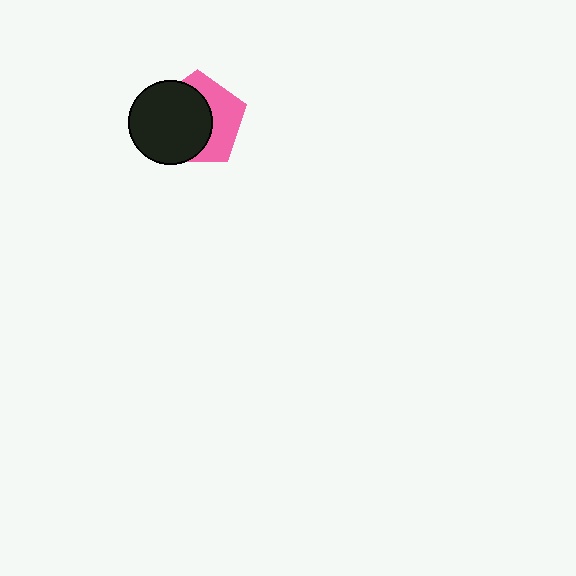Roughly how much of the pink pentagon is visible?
A small part of it is visible (roughly 42%).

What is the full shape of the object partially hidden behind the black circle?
The partially hidden object is a pink pentagon.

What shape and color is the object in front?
The object in front is a black circle.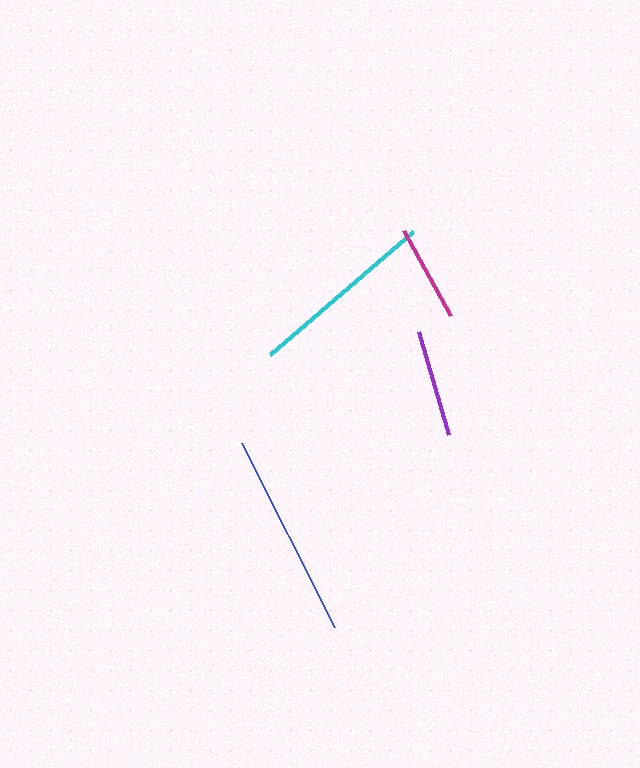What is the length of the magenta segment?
The magenta segment is approximately 97 pixels long.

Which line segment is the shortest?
The magenta line is the shortest at approximately 97 pixels.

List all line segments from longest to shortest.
From longest to shortest: blue, cyan, purple, magenta.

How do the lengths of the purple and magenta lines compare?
The purple and magenta lines are approximately the same length.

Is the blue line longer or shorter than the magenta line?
The blue line is longer than the magenta line.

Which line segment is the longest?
The blue line is the longest at approximately 206 pixels.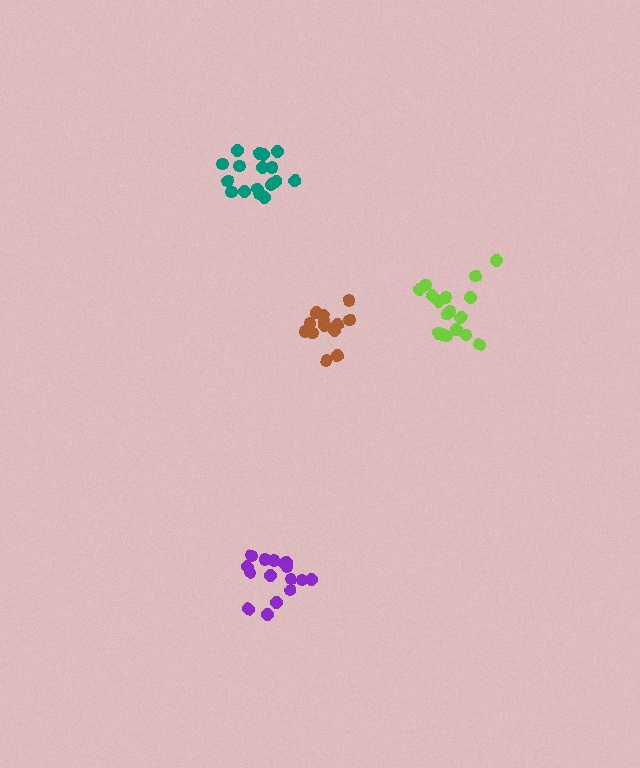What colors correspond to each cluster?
The clusters are colored: purple, teal, brown, lime.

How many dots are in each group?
Group 1: 16 dots, Group 2: 18 dots, Group 3: 13 dots, Group 4: 18 dots (65 total).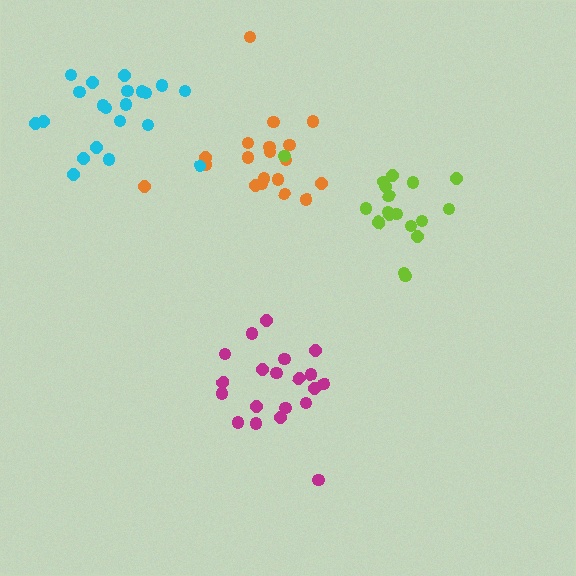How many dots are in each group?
Group 1: 19 dots, Group 2: 20 dots, Group 3: 19 dots, Group 4: 21 dots (79 total).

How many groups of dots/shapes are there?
There are 4 groups.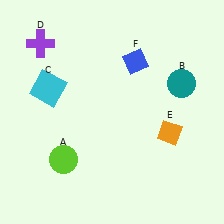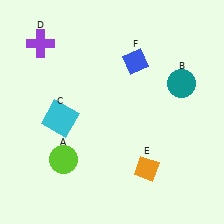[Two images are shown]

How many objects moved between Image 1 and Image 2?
2 objects moved between the two images.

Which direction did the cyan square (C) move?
The cyan square (C) moved down.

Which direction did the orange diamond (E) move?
The orange diamond (E) moved down.